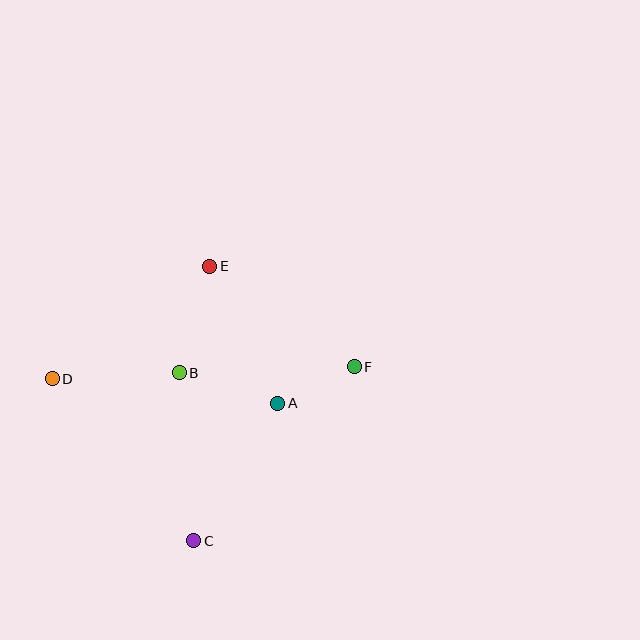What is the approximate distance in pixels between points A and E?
The distance between A and E is approximately 153 pixels.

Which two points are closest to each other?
Points A and F are closest to each other.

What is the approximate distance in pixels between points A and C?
The distance between A and C is approximately 161 pixels.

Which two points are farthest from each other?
Points D and F are farthest from each other.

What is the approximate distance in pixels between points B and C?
The distance between B and C is approximately 169 pixels.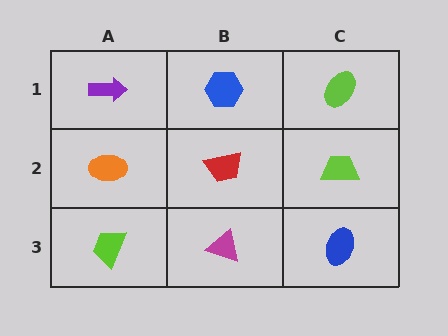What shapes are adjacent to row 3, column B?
A red trapezoid (row 2, column B), a lime trapezoid (row 3, column A), a blue ellipse (row 3, column C).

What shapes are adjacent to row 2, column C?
A lime ellipse (row 1, column C), a blue ellipse (row 3, column C), a red trapezoid (row 2, column B).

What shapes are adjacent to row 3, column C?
A lime trapezoid (row 2, column C), a magenta triangle (row 3, column B).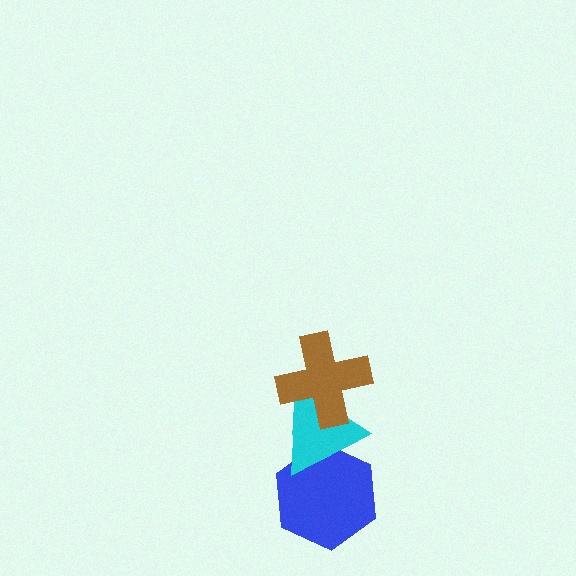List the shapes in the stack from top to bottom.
From top to bottom: the brown cross, the cyan triangle, the blue hexagon.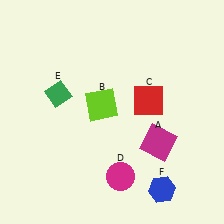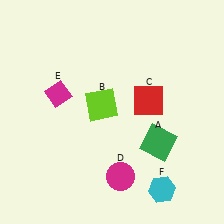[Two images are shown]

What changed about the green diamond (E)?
In Image 1, E is green. In Image 2, it changed to magenta.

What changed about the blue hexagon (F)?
In Image 1, F is blue. In Image 2, it changed to cyan.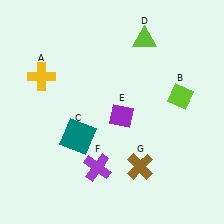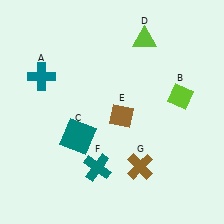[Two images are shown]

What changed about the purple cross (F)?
In Image 1, F is purple. In Image 2, it changed to teal.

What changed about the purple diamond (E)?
In Image 1, E is purple. In Image 2, it changed to brown.